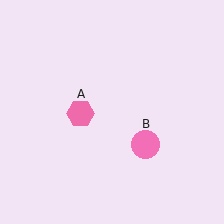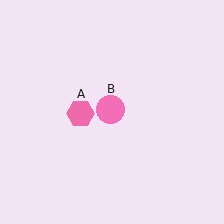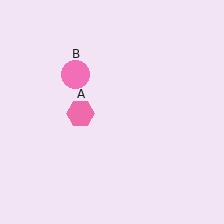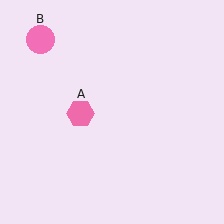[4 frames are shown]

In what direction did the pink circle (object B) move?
The pink circle (object B) moved up and to the left.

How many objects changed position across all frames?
1 object changed position: pink circle (object B).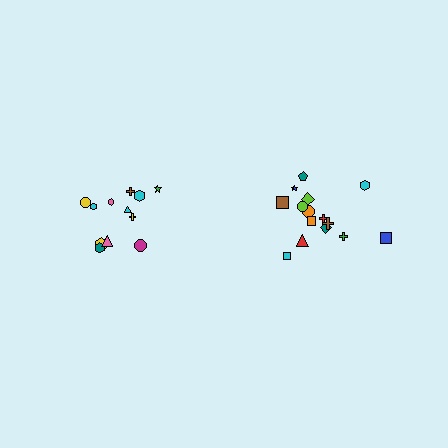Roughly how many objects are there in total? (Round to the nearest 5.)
Roughly 25 objects in total.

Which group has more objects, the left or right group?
The right group.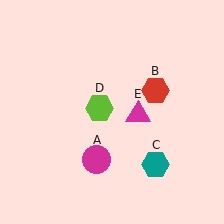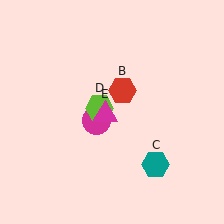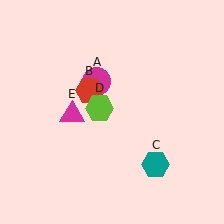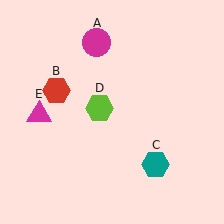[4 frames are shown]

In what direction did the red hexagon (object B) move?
The red hexagon (object B) moved left.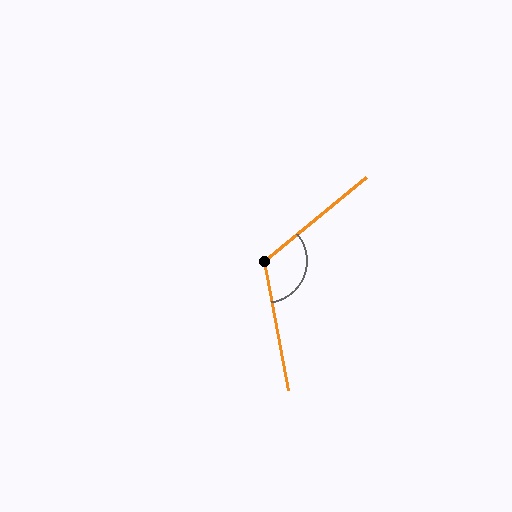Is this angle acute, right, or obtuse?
It is obtuse.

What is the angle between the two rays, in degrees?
Approximately 119 degrees.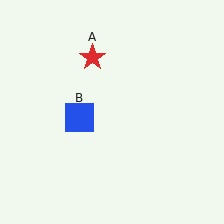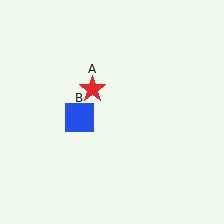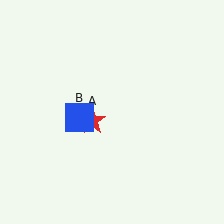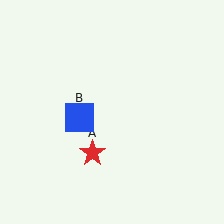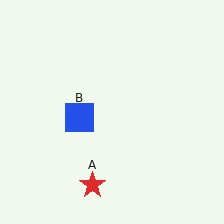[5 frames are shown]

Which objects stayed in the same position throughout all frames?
Blue square (object B) remained stationary.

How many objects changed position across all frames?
1 object changed position: red star (object A).